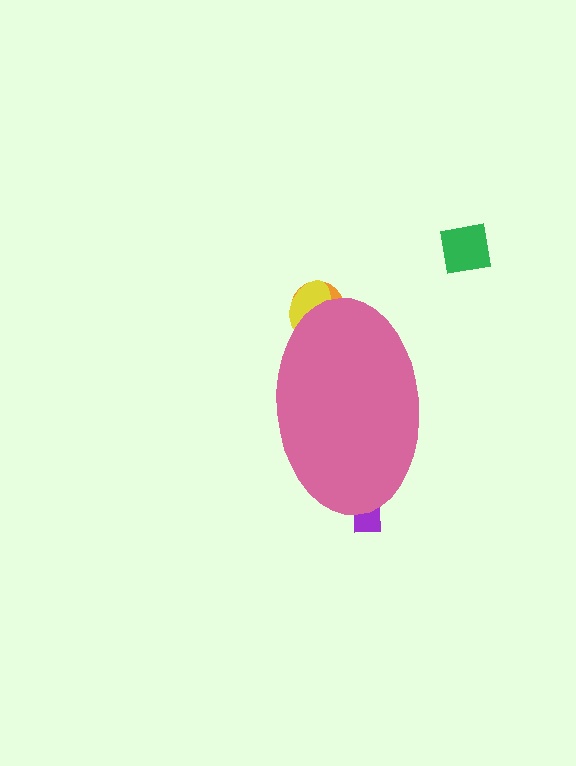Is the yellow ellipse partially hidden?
Yes, the yellow ellipse is partially hidden behind the pink ellipse.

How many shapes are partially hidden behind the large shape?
3 shapes are partially hidden.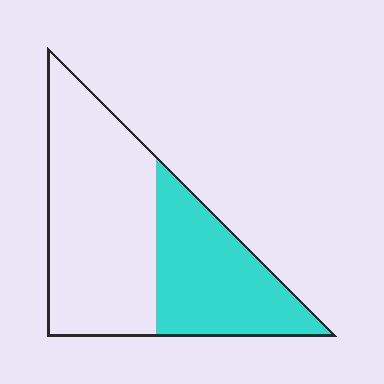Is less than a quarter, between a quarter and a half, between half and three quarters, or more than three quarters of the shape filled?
Between a quarter and a half.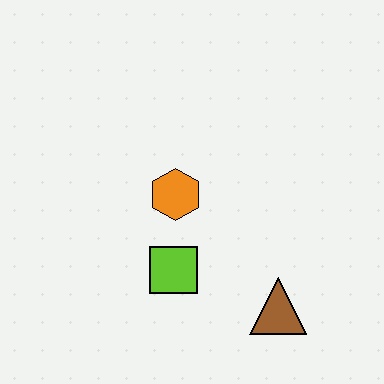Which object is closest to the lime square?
The orange hexagon is closest to the lime square.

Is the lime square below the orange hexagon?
Yes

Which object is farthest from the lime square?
The brown triangle is farthest from the lime square.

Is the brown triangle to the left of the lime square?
No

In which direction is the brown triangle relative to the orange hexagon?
The brown triangle is below the orange hexagon.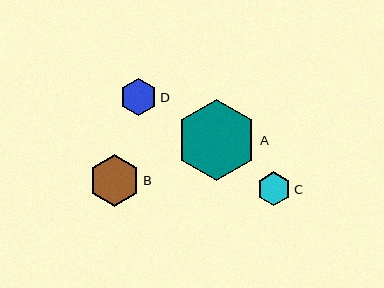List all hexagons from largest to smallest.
From largest to smallest: A, B, D, C.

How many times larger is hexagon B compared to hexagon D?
Hexagon B is approximately 1.4 times the size of hexagon D.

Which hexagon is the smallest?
Hexagon C is the smallest with a size of approximately 34 pixels.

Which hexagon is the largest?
Hexagon A is the largest with a size of approximately 82 pixels.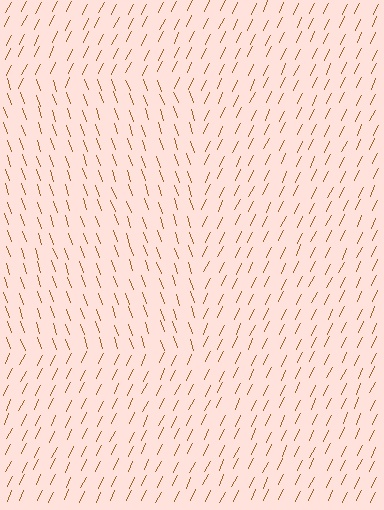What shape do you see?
I see a rectangle.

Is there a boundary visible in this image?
Yes, there is a texture boundary formed by a change in line orientation.